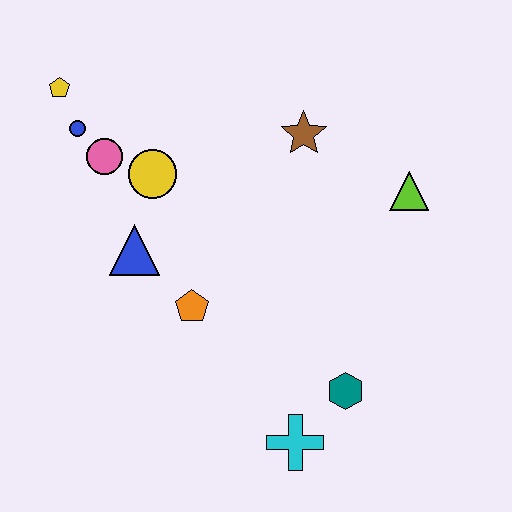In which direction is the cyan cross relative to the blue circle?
The cyan cross is below the blue circle.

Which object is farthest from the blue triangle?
The lime triangle is farthest from the blue triangle.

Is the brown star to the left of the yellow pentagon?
No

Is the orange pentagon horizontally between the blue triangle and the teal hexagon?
Yes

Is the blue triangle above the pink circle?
No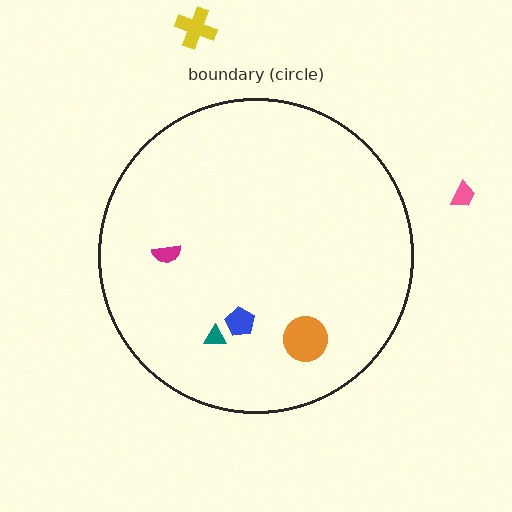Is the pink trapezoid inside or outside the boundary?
Outside.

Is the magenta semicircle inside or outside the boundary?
Inside.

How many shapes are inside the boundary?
4 inside, 2 outside.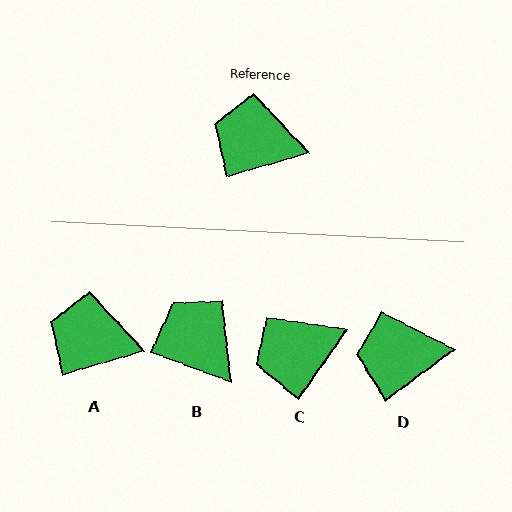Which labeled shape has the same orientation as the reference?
A.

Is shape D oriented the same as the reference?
No, it is off by about 21 degrees.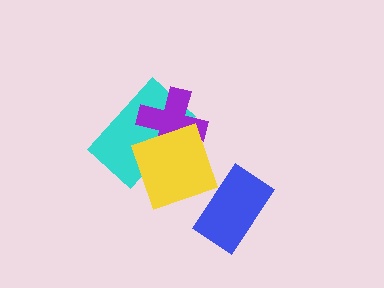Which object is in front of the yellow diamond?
The blue rectangle is in front of the yellow diamond.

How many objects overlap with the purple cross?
2 objects overlap with the purple cross.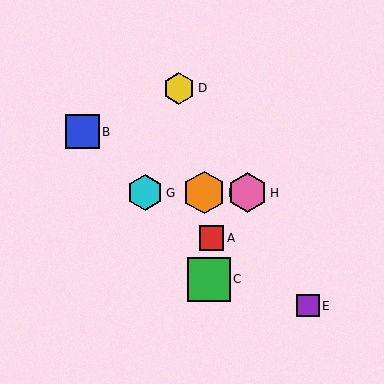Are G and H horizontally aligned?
Yes, both are at y≈193.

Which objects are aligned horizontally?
Objects F, G, H are aligned horizontally.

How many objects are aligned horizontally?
3 objects (F, G, H) are aligned horizontally.